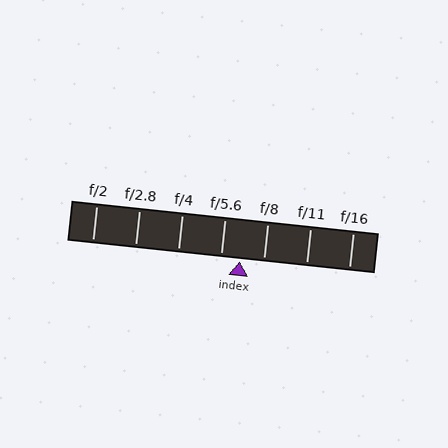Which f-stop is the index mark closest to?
The index mark is closest to f/5.6.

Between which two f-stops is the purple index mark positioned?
The index mark is between f/5.6 and f/8.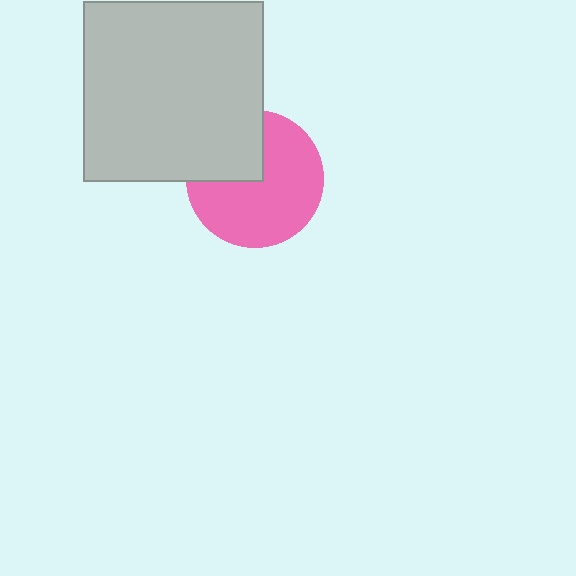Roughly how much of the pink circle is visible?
Most of it is visible (roughly 70%).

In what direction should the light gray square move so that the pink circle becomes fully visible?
The light gray square should move toward the upper-left. That is the shortest direction to clear the overlap and leave the pink circle fully visible.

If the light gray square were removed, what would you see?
You would see the complete pink circle.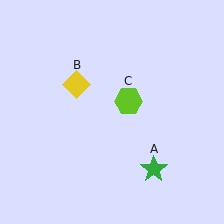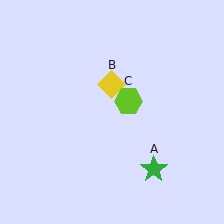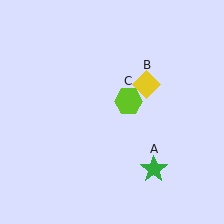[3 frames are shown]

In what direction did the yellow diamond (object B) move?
The yellow diamond (object B) moved right.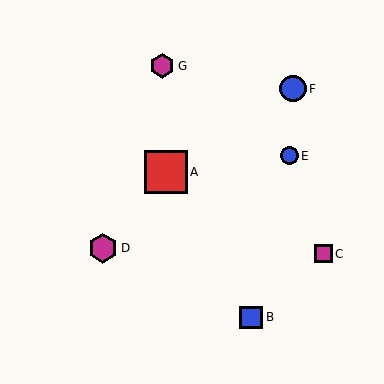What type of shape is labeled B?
Shape B is a blue square.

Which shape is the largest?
The red square (labeled A) is the largest.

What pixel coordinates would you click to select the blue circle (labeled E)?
Click at (290, 156) to select the blue circle E.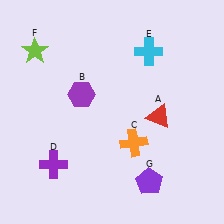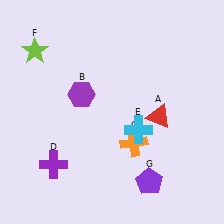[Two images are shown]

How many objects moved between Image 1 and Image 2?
1 object moved between the two images.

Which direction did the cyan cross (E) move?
The cyan cross (E) moved down.